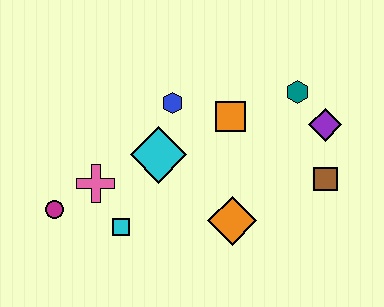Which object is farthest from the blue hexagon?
The brown square is farthest from the blue hexagon.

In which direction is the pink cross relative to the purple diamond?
The pink cross is to the left of the purple diamond.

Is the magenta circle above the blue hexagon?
No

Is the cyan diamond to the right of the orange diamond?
No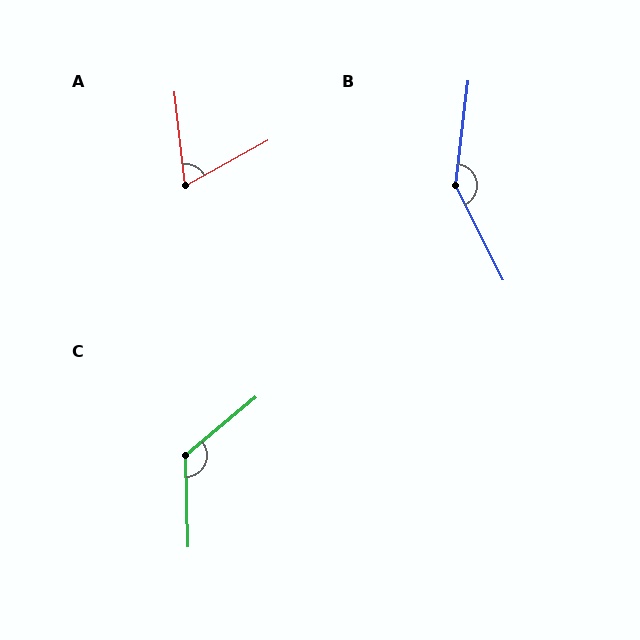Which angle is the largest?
B, at approximately 146 degrees.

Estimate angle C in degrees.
Approximately 128 degrees.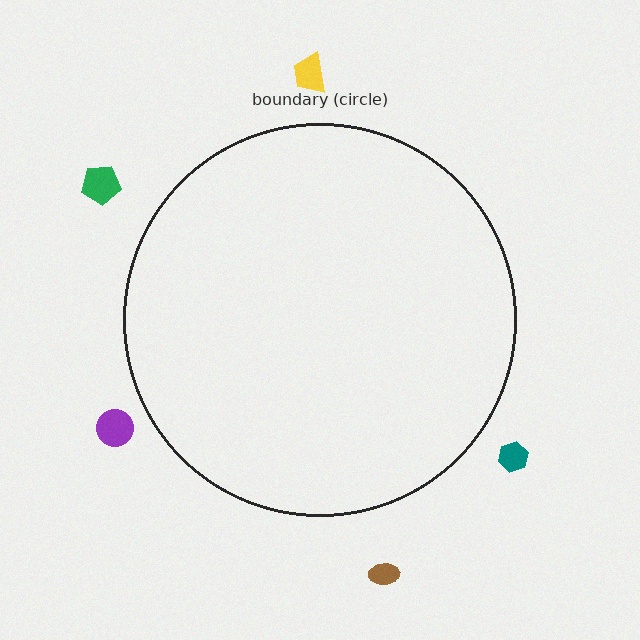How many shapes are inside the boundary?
0 inside, 5 outside.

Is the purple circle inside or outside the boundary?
Outside.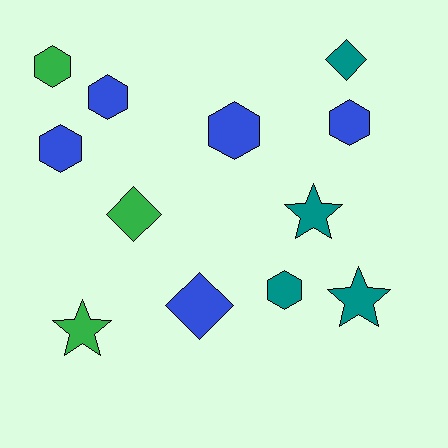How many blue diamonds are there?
There is 1 blue diamond.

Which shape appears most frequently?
Hexagon, with 6 objects.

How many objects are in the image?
There are 12 objects.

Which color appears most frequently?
Blue, with 5 objects.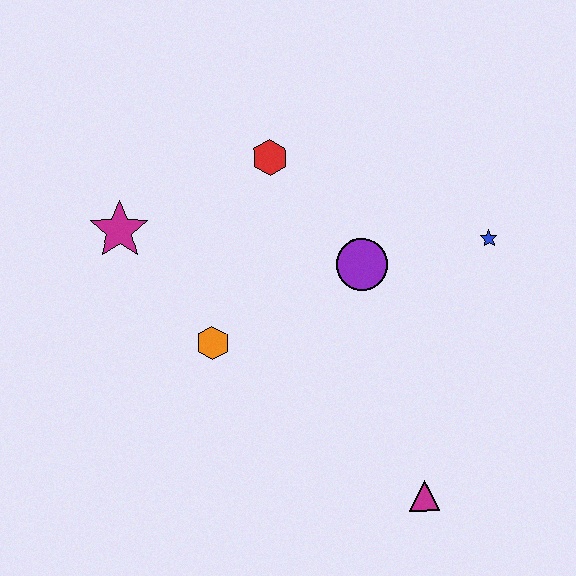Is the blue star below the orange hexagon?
No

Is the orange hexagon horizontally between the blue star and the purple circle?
No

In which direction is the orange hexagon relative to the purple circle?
The orange hexagon is to the left of the purple circle.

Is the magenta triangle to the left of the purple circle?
No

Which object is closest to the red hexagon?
The purple circle is closest to the red hexagon.